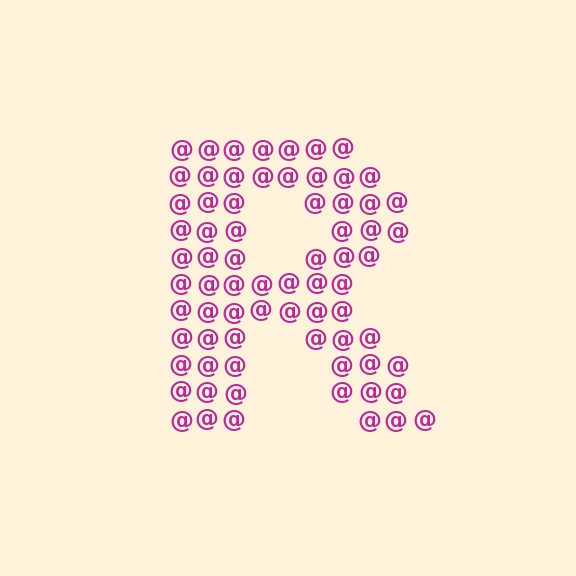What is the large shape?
The large shape is the letter R.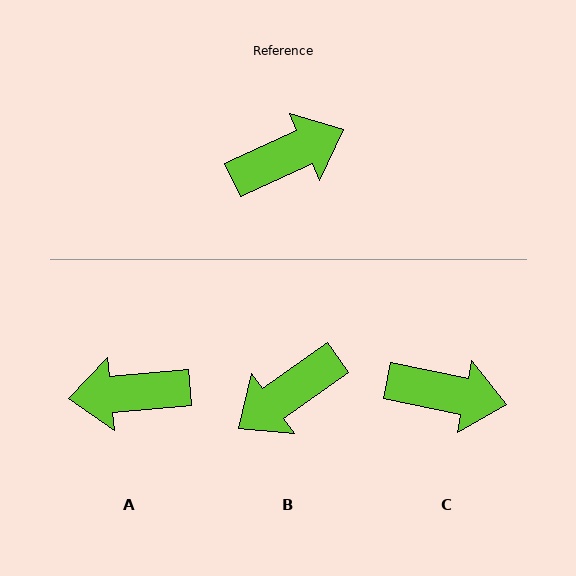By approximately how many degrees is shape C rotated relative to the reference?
Approximately 36 degrees clockwise.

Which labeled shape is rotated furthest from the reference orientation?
B, about 169 degrees away.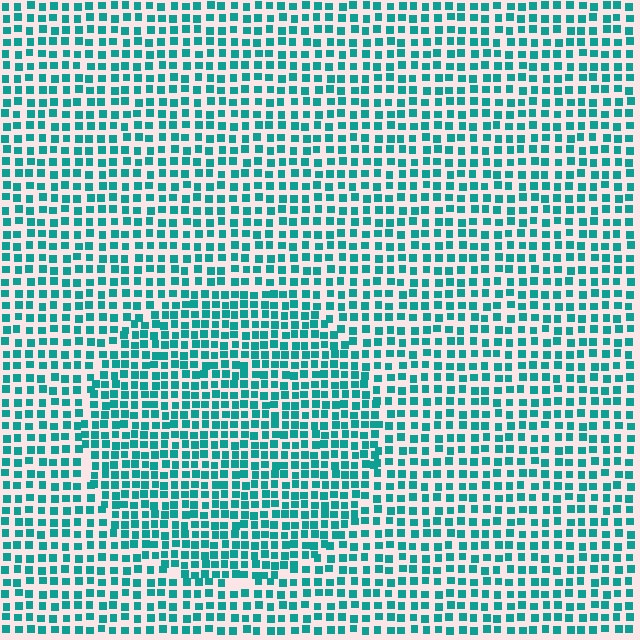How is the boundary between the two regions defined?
The boundary is defined by a change in element density (approximately 1.4x ratio). All elements are the same color, size, and shape.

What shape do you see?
I see a circle.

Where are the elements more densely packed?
The elements are more densely packed inside the circle boundary.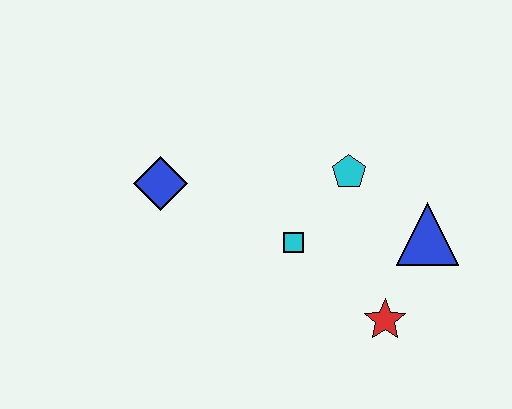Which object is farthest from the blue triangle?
The blue diamond is farthest from the blue triangle.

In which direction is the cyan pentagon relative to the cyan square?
The cyan pentagon is above the cyan square.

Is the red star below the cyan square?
Yes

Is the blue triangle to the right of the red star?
Yes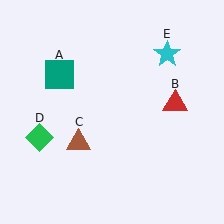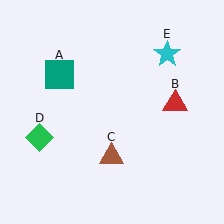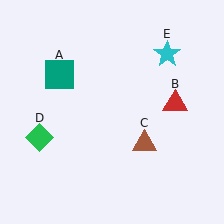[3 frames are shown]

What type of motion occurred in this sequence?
The brown triangle (object C) rotated counterclockwise around the center of the scene.